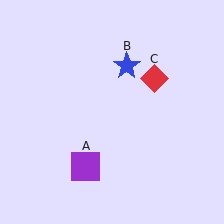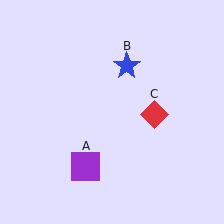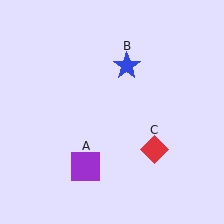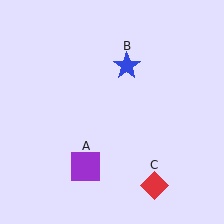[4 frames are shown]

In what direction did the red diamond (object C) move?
The red diamond (object C) moved down.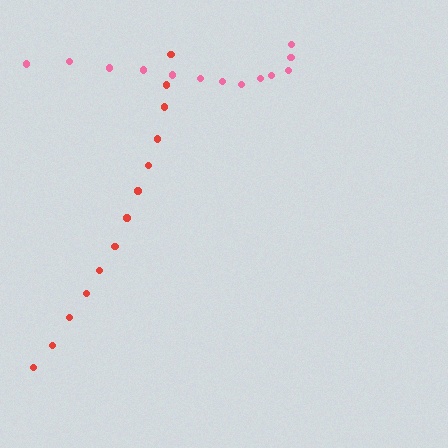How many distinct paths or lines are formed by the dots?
There are 2 distinct paths.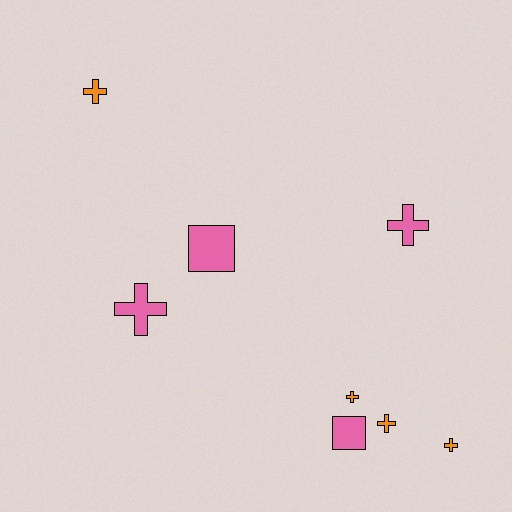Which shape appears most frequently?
Cross, with 6 objects.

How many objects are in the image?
There are 8 objects.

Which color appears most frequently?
Pink, with 4 objects.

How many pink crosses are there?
There are 2 pink crosses.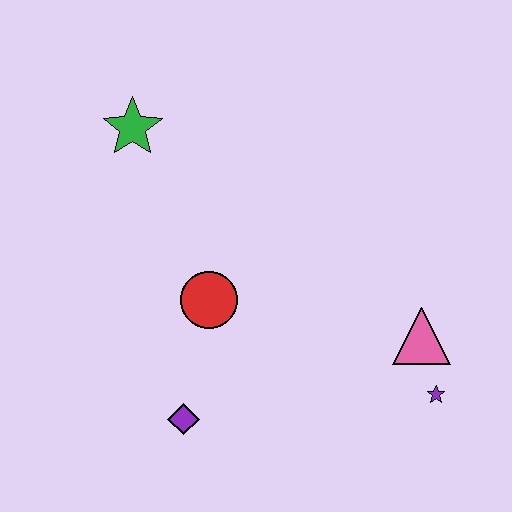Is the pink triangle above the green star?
No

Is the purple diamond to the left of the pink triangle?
Yes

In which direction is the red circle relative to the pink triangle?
The red circle is to the left of the pink triangle.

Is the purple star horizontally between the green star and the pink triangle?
No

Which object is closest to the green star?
The red circle is closest to the green star.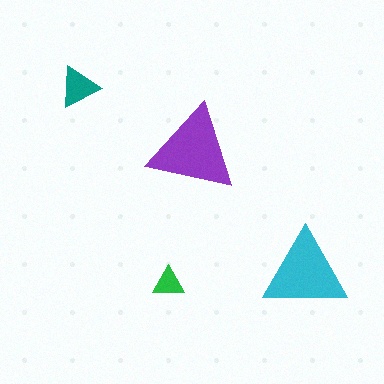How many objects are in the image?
There are 4 objects in the image.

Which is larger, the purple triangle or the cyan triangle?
The purple one.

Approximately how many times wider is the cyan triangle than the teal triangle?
About 2 times wider.